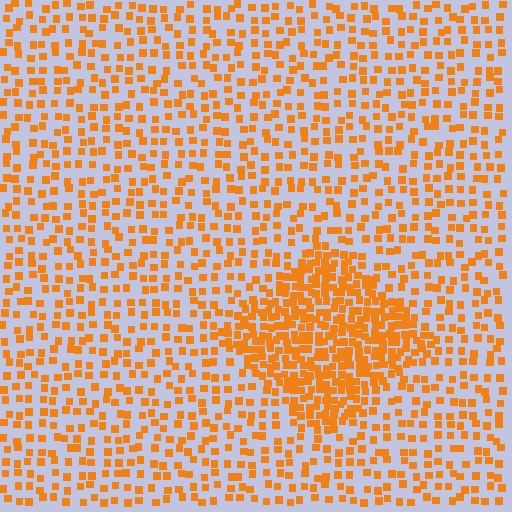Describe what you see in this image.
The image contains small orange elements arranged at two different densities. A diamond-shaped region is visible where the elements are more densely packed than the surrounding area.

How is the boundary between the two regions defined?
The boundary is defined by a change in element density (approximately 2.3x ratio). All elements are the same color, size, and shape.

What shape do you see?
I see a diamond.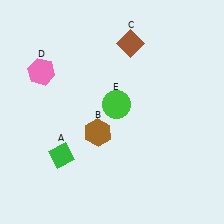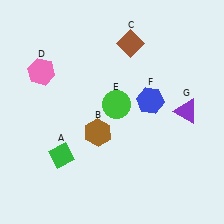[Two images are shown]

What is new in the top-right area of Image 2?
A purple triangle (G) was added in the top-right area of Image 2.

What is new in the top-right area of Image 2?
A blue hexagon (F) was added in the top-right area of Image 2.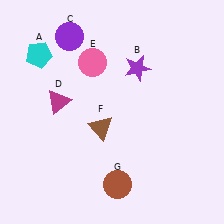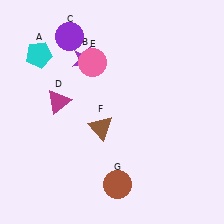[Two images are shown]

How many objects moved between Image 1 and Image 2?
1 object moved between the two images.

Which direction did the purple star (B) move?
The purple star (B) moved left.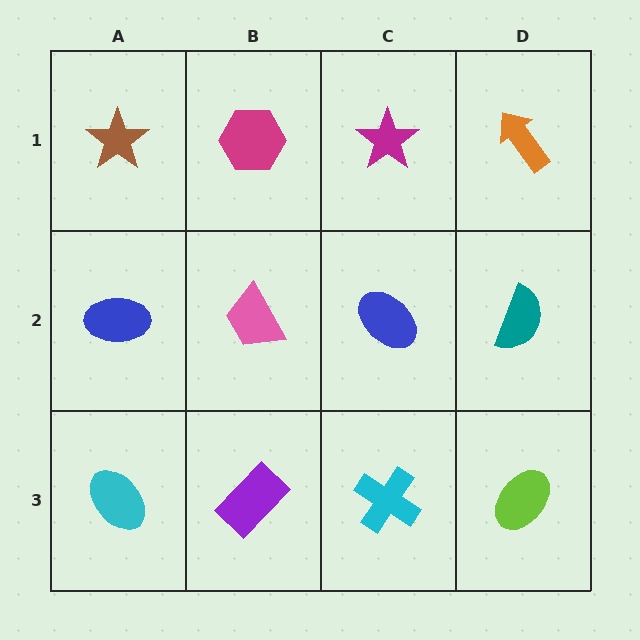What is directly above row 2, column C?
A magenta star.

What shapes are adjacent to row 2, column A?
A brown star (row 1, column A), a cyan ellipse (row 3, column A), a pink trapezoid (row 2, column B).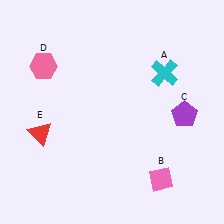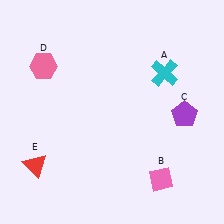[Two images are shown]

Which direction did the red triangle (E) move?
The red triangle (E) moved down.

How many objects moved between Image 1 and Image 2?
1 object moved between the two images.